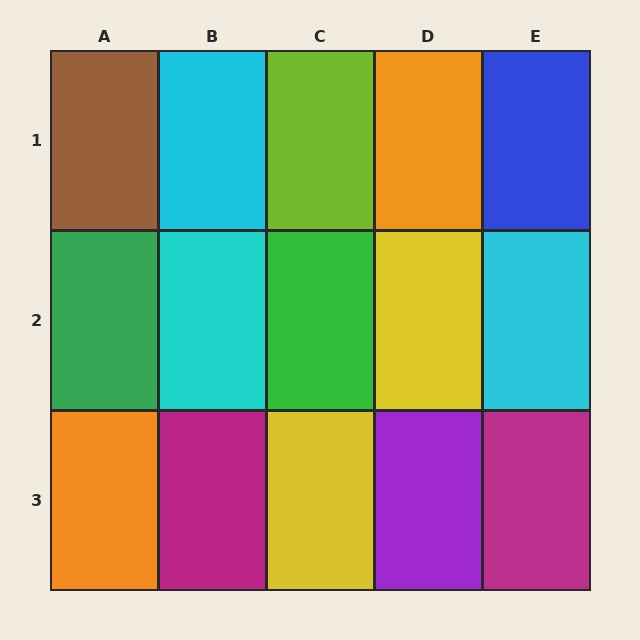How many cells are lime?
1 cell is lime.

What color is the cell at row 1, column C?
Lime.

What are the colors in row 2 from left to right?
Green, cyan, green, yellow, cyan.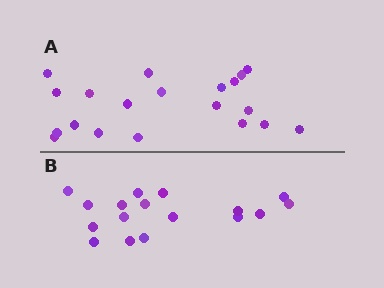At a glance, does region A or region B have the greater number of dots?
Region A (the top region) has more dots.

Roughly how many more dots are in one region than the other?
Region A has just a few more — roughly 2 or 3 more dots than region B.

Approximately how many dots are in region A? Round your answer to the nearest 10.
About 20 dots.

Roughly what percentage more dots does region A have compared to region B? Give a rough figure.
About 20% more.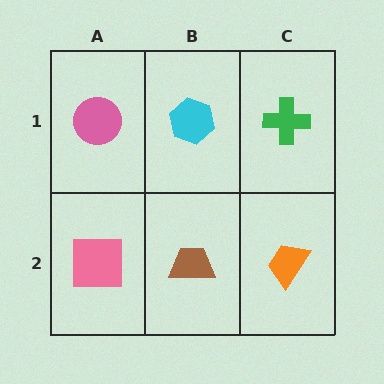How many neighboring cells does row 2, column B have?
3.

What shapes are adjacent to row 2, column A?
A pink circle (row 1, column A), a brown trapezoid (row 2, column B).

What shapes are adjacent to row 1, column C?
An orange trapezoid (row 2, column C), a cyan hexagon (row 1, column B).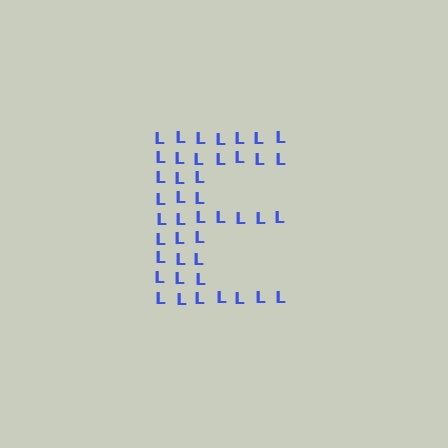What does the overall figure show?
The overall figure shows the letter E.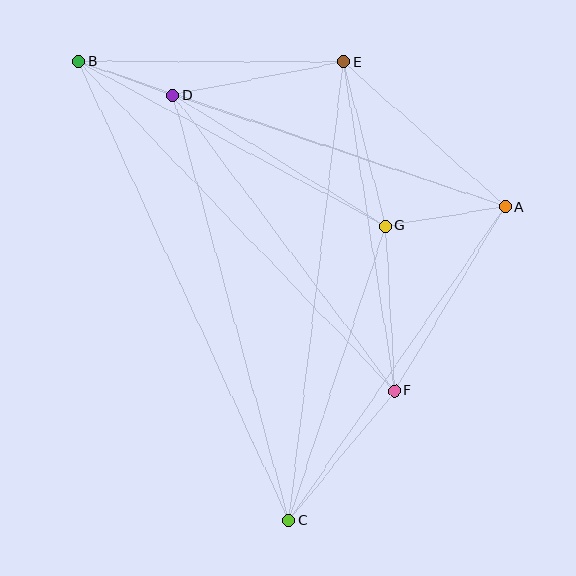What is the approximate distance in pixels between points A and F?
The distance between A and F is approximately 214 pixels.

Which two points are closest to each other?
Points B and D are closest to each other.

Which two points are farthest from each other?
Points B and C are farthest from each other.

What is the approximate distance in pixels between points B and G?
The distance between B and G is approximately 348 pixels.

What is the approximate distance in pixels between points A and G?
The distance between A and G is approximately 121 pixels.